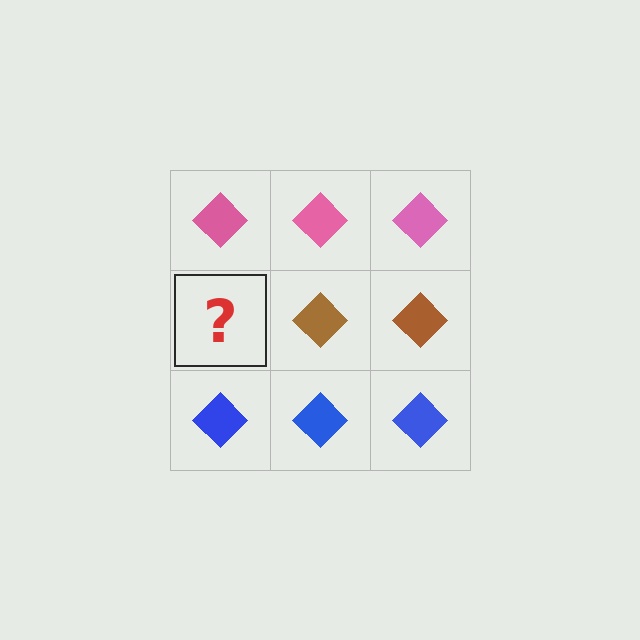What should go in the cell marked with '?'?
The missing cell should contain a brown diamond.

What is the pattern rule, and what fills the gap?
The rule is that each row has a consistent color. The gap should be filled with a brown diamond.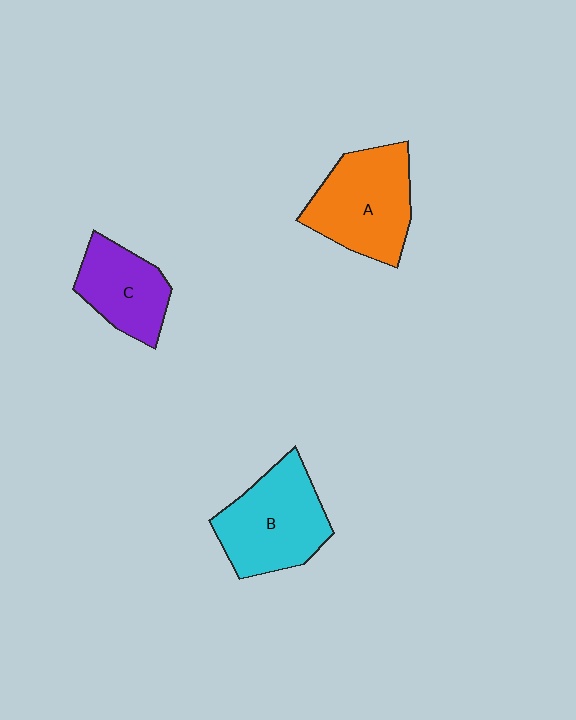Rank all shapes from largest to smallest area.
From largest to smallest: A (orange), B (cyan), C (purple).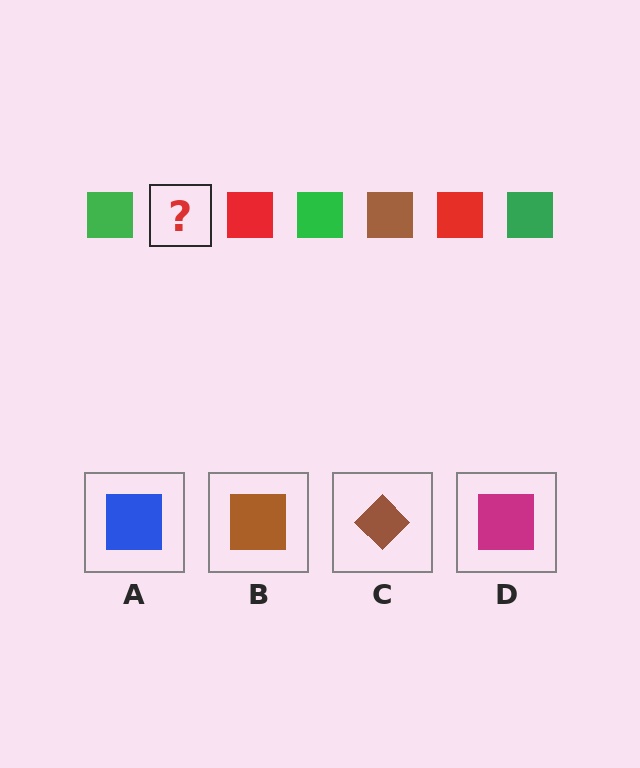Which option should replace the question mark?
Option B.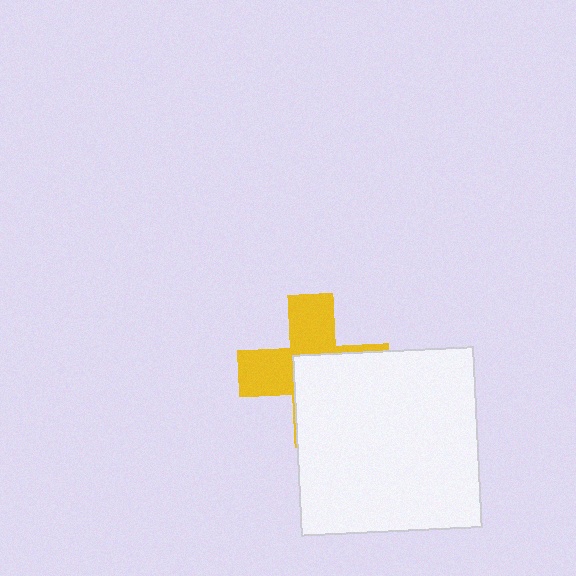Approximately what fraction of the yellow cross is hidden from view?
Roughly 51% of the yellow cross is hidden behind the white square.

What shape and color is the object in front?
The object in front is a white square.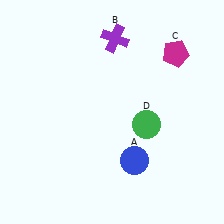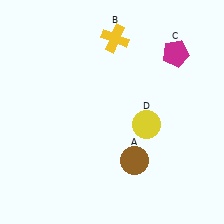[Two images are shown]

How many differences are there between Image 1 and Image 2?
There are 3 differences between the two images.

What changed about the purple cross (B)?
In Image 1, B is purple. In Image 2, it changed to yellow.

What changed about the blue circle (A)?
In Image 1, A is blue. In Image 2, it changed to brown.